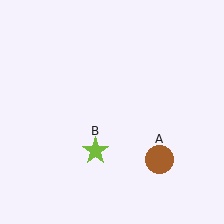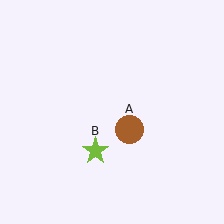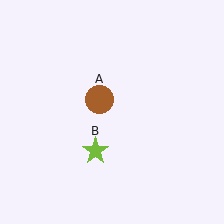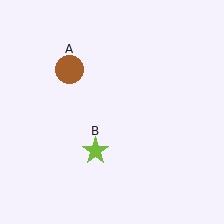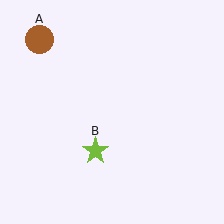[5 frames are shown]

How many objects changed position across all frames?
1 object changed position: brown circle (object A).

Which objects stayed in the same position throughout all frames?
Lime star (object B) remained stationary.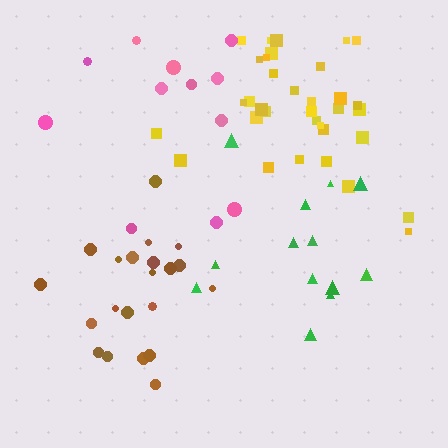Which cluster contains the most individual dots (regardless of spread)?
Yellow (34).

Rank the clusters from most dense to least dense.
yellow, brown, green, pink.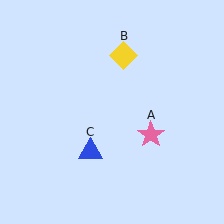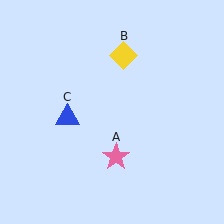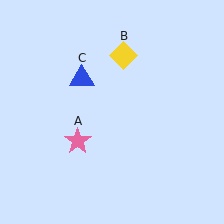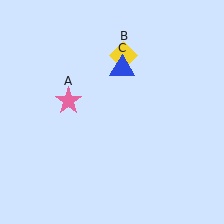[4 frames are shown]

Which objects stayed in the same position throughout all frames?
Yellow diamond (object B) remained stationary.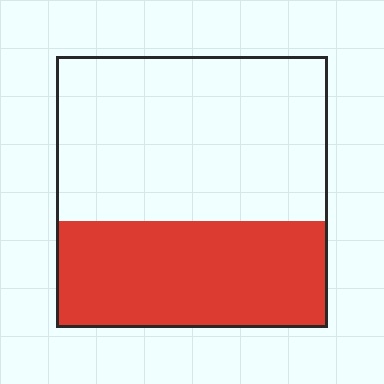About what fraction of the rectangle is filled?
About two fifths (2/5).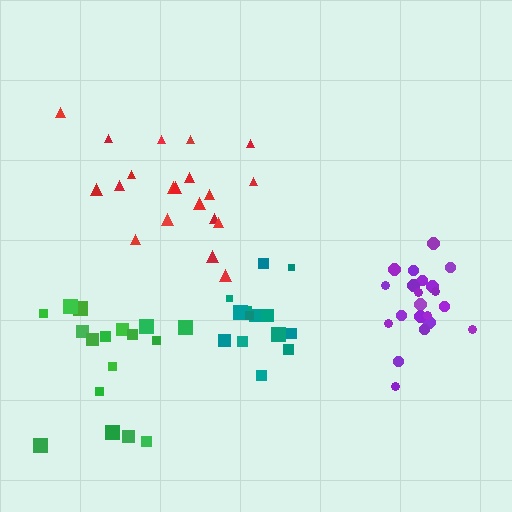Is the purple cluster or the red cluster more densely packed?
Purple.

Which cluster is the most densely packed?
Purple.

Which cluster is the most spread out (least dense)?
Red.